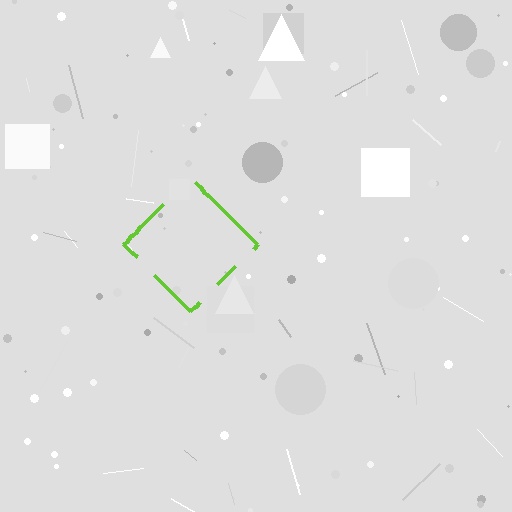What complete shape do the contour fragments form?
The contour fragments form a diamond.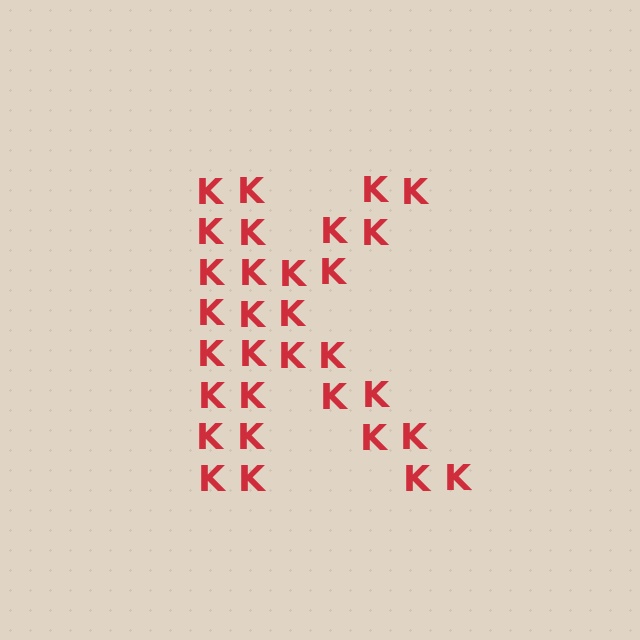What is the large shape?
The large shape is the letter K.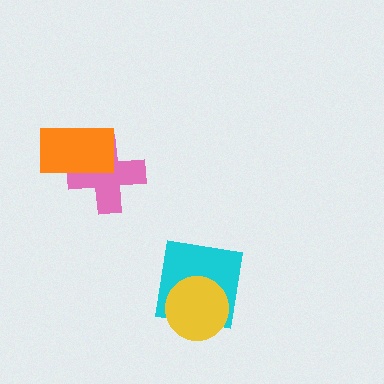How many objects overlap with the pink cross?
1 object overlaps with the pink cross.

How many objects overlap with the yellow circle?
1 object overlaps with the yellow circle.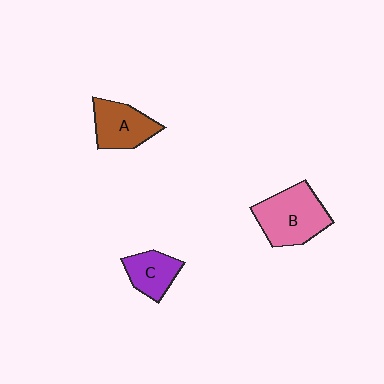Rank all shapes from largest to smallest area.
From largest to smallest: B (pink), A (brown), C (purple).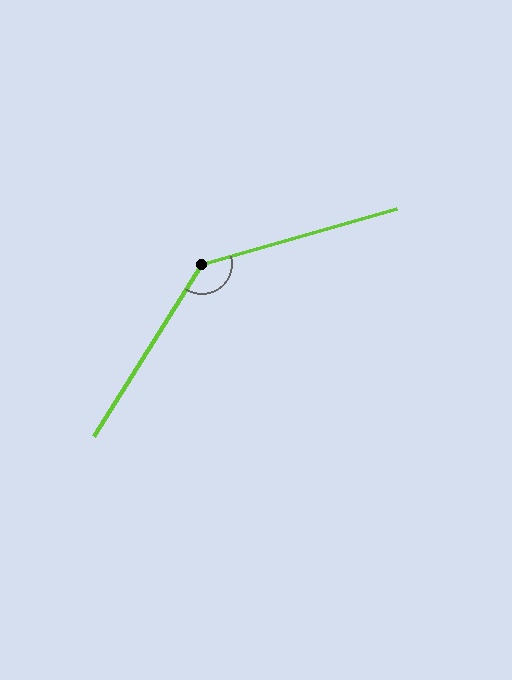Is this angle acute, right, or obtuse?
It is obtuse.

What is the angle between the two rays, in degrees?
Approximately 138 degrees.